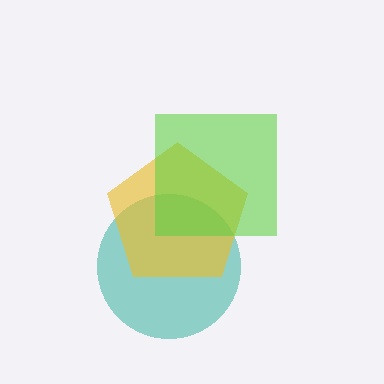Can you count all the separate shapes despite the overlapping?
Yes, there are 3 separate shapes.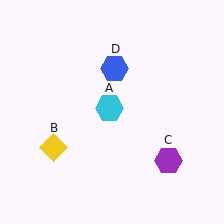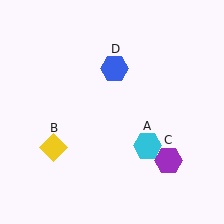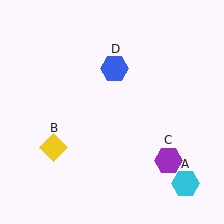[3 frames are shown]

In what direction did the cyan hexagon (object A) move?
The cyan hexagon (object A) moved down and to the right.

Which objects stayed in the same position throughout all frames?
Yellow diamond (object B) and purple hexagon (object C) and blue hexagon (object D) remained stationary.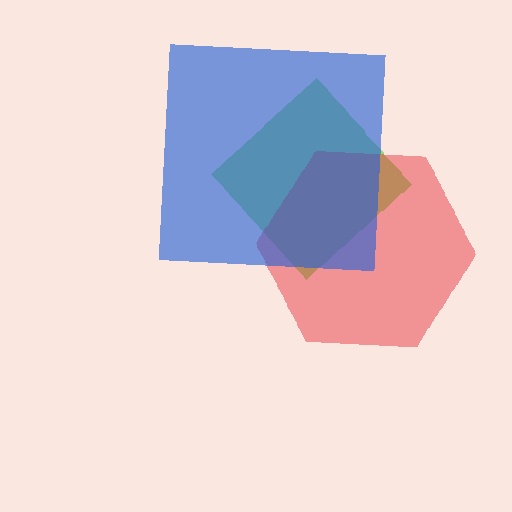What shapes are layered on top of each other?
The layered shapes are: a lime diamond, a red hexagon, a blue square.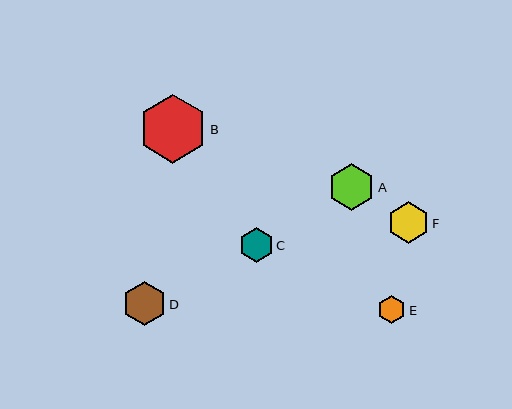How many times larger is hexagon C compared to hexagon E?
Hexagon C is approximately 1.3 times the size of hexagon E.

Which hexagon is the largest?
Hexagon B is the largest with a size of approximately 68 pixels.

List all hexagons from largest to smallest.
From largest to smallest: B, A, D, F, C, E.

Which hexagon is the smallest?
Hexagon E is the smallest with a size of approximately 28 pixels.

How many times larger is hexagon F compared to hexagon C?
Hexagon F is approximately 1.2 times the size of hexagon C.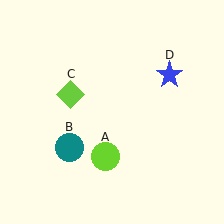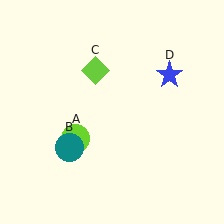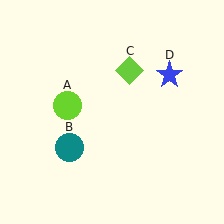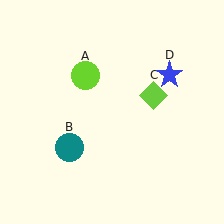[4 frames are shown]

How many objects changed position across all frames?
2 objects changed position: lime circle (object A), lime diamond (object C).